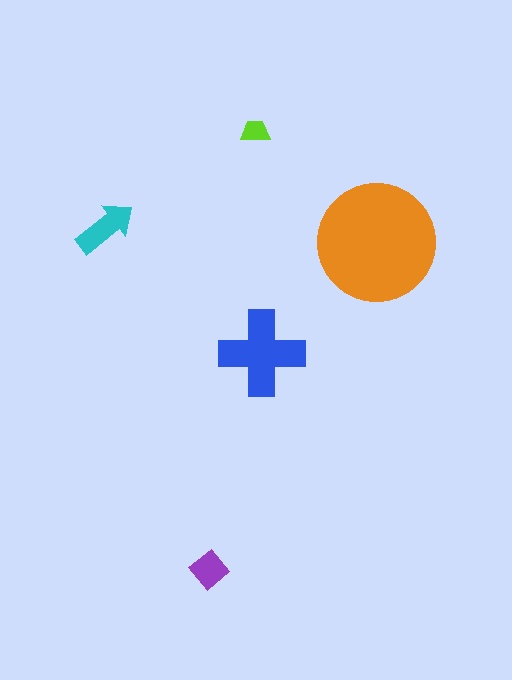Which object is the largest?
The orange circle.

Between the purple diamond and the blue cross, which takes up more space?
The blue cross.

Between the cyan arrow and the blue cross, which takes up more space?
The blue cross.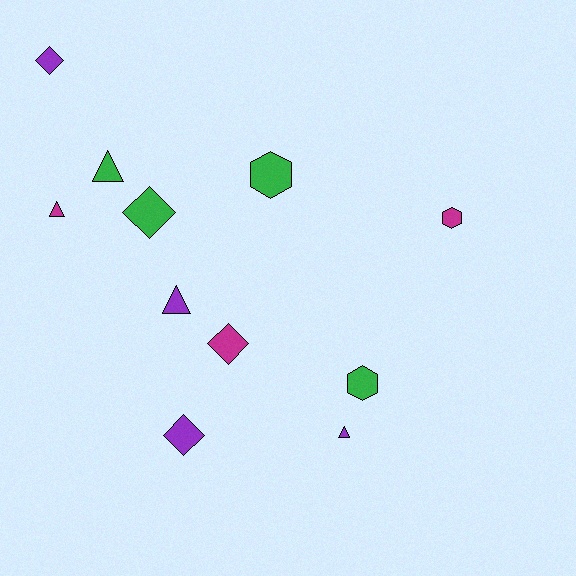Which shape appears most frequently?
Triangle, with 4 objects.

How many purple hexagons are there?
There are no purple hexagons.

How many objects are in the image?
There are 11 objects.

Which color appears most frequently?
Green, with 4 objects.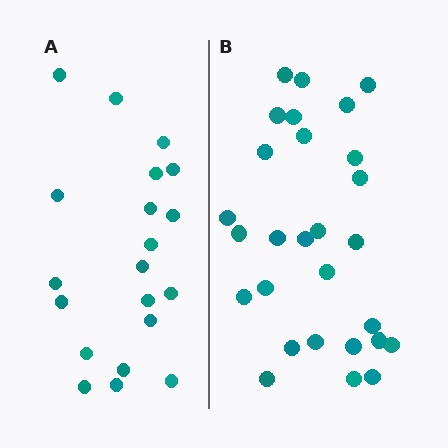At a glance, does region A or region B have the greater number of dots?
Region B (the right region) has more dots.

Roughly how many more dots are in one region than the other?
Region B has roughly 8 or so more dots than region A.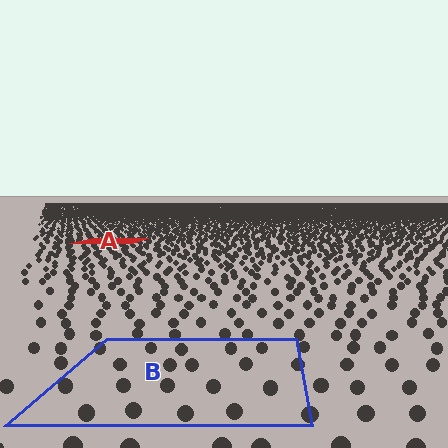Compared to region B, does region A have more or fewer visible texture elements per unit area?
Region A has more texture elements per unit area — they are packed more densely because it is farther away.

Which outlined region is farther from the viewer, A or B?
Region A is farther from the viewer — the texture elements inside it appear smaller and more densely packed.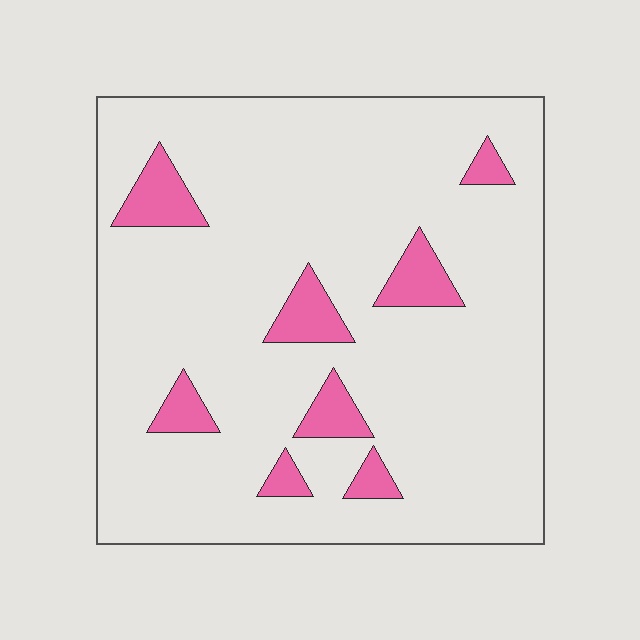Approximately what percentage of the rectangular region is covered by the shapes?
Approximately 10%.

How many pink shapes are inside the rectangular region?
8.